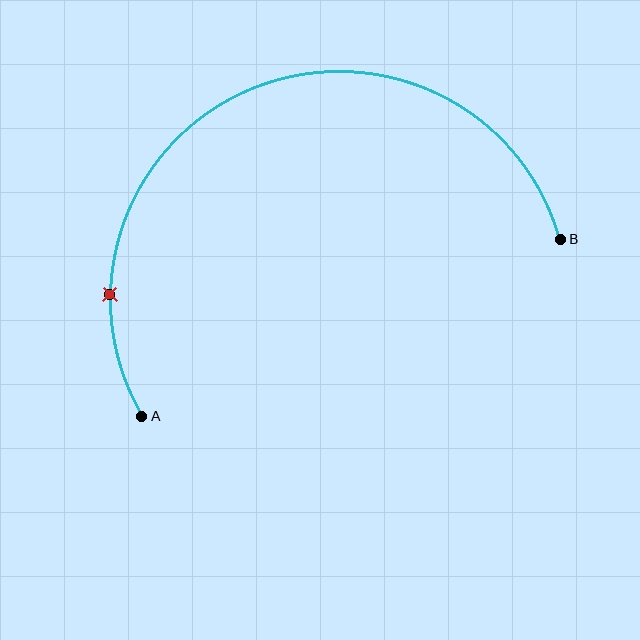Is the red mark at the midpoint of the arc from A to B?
No. The red mark lies on the arc but is closer to endpoint A. The arc midpoint would be at the point on the curve equidistant along the arc from both A and B.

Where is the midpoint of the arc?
The arc midpoint is the point on the curve farthest from the straight line joining A and B. It sits above that line.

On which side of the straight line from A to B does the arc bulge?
The arc bulges above the straight line connecting A and B.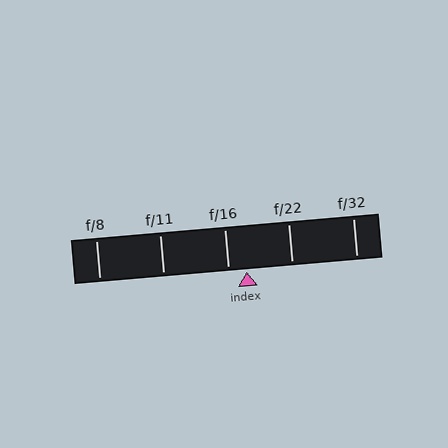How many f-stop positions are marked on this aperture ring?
There are 5 f-stop positions marked.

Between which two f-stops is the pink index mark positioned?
The index mark is between f/16 and f/22.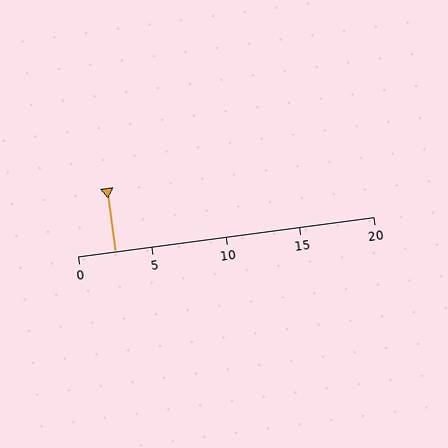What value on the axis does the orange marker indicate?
The marker indicates approximately 2.5.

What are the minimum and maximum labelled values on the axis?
The axis runs from 0 to 20.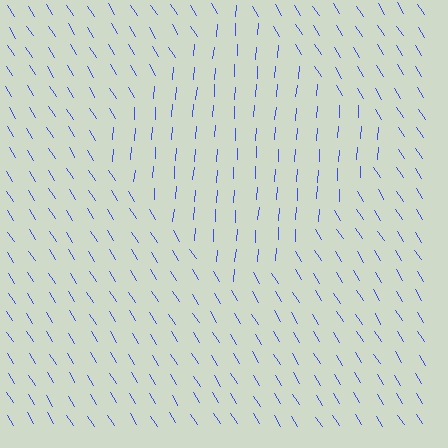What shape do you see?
I see a diamond.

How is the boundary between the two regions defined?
The boundary is defined purely by a change in line orientation (approximately 36 degrees difference). All lines are the same color and thickness.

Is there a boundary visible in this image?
Yes, there is a texture boundary formed by a change in line orientation.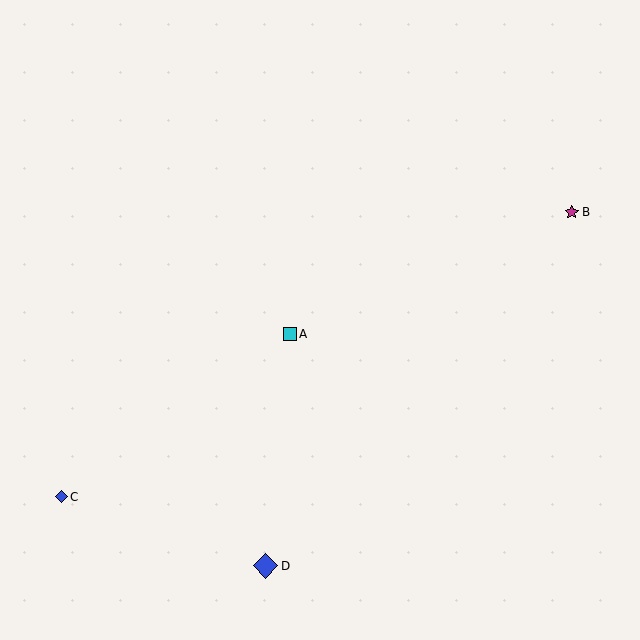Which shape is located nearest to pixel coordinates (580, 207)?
The magenta star (labeled B) at (572, 212) is nearest to that location.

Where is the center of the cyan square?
The center of the cyan square is at (290, 334).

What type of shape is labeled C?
Shape C is a blue diamond.